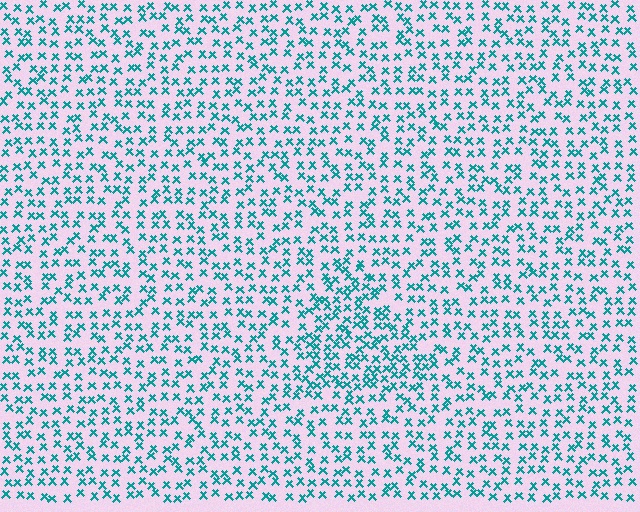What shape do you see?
I see a triangle.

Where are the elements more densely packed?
The elements are more densely packed inside the triangle boundary.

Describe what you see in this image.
The image contains small teal elements arranged at two different densities. A triangle-shaped region is visible where the elements are more densely packed than the surrounding area.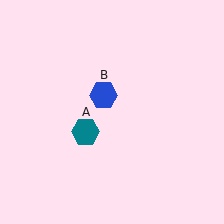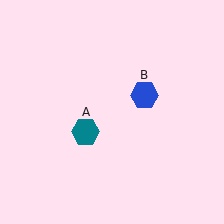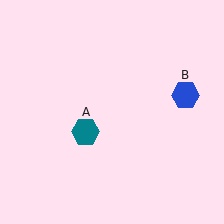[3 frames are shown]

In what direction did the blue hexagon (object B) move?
The blue hexagon (object B) moved right.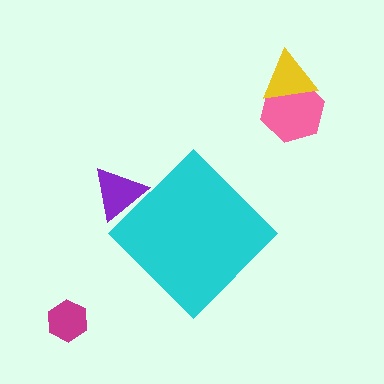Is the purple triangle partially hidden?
Yes, the purple triangle is partially hidden behind the cyan diamond.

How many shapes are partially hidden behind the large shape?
1 shape is partially hidden.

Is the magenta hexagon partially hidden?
No, the magenta hexagon is fully visible.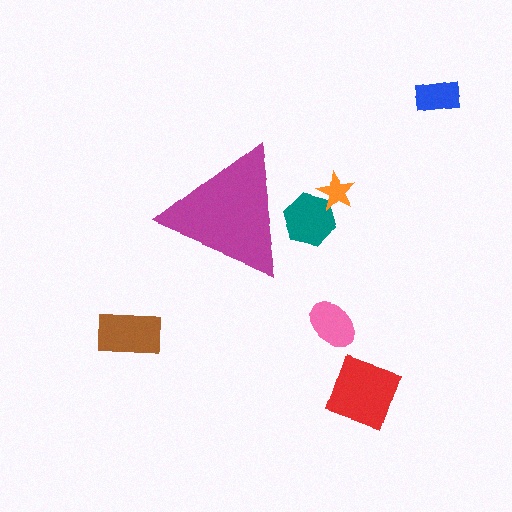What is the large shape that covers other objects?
A magenta triangle.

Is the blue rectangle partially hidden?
No, the blue rectangle is fully visible.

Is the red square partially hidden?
No, the red square is fully visible.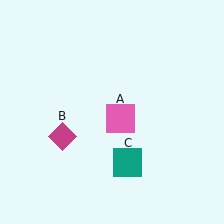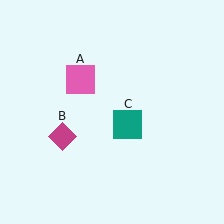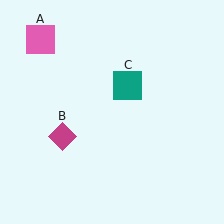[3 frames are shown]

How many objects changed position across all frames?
2 objects changed position: pink square (object A), teal square (object C).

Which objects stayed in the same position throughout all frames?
Magenta diamond (object B) remained stationary.